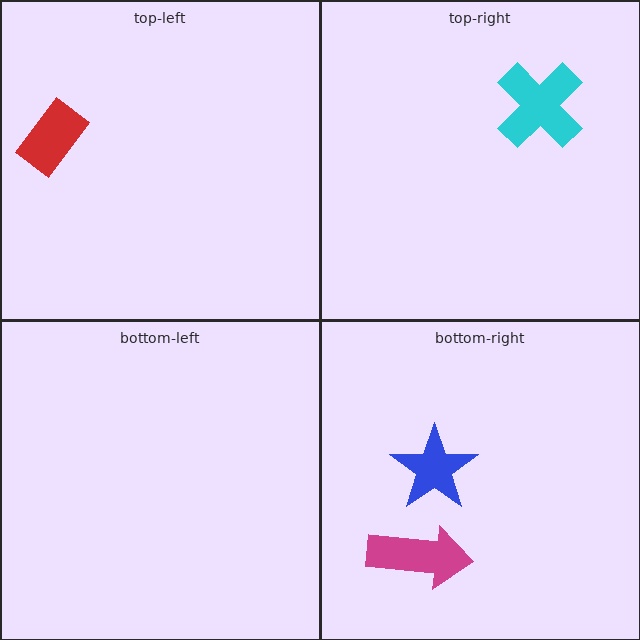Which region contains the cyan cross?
The top-right region.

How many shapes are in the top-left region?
1.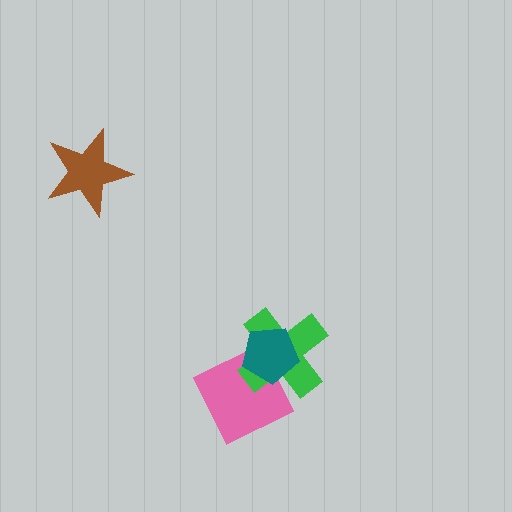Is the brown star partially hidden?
No, no other shape covers it.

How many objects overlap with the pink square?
2 objects overlap with the pink square.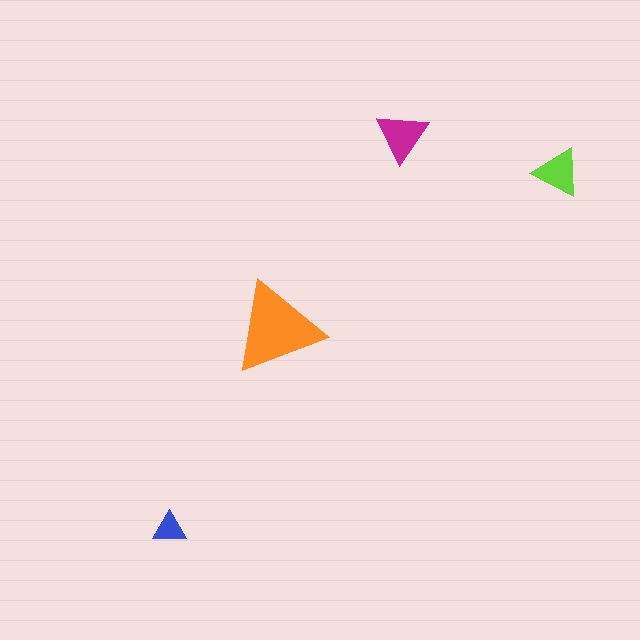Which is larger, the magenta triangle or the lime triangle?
The magenta one.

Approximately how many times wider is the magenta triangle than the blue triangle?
About 1.5 times wider.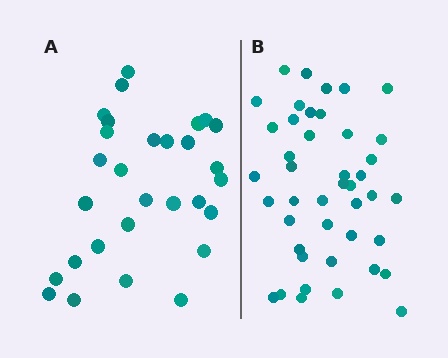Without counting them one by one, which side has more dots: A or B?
Region B (the right region) has more dots.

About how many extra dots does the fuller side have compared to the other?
Region B has approximately 15 more dots than region A.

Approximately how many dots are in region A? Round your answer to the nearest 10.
About 30 dots. (The exact count is 29, which rounds to 30.)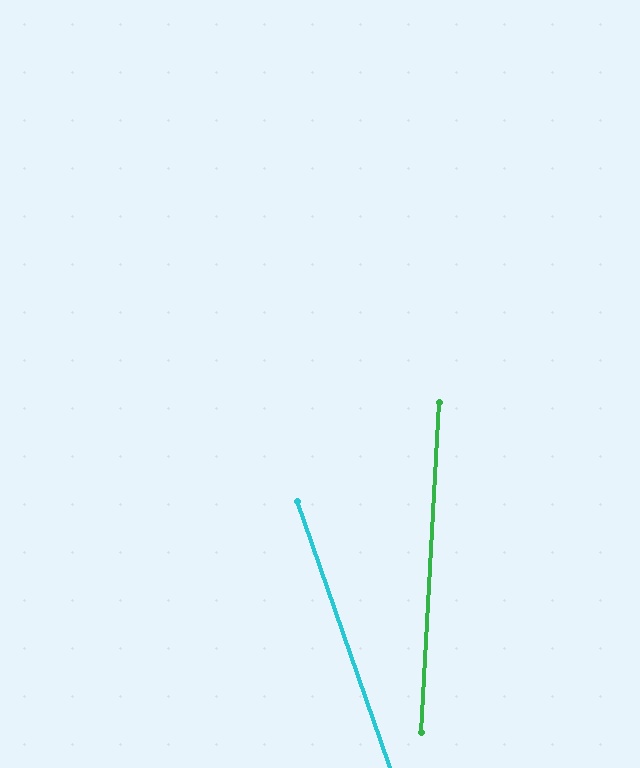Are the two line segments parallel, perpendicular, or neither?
Neither parallel nor perpendicular — they differ by about 22°.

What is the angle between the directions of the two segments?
Approximately 22 degrees.